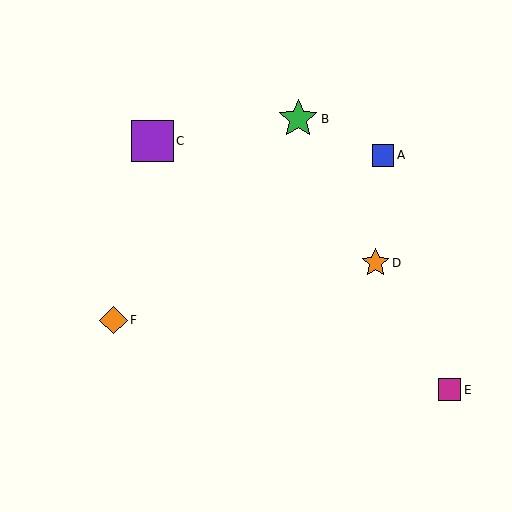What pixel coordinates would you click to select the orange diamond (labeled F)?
Click at (113, 320) to select the orange diamond F.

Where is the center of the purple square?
The center of the purple square is at (153, 141).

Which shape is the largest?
The purple square (labeled C) is the largest.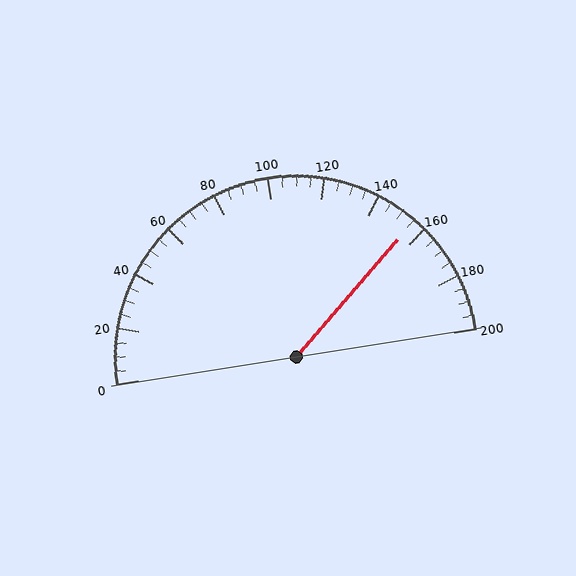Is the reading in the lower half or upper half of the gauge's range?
The reading is in the upper half of the range (0 to 200).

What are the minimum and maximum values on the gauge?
The gauge ranges from 0 to 200.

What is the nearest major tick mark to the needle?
The nearest major tick mark is 160.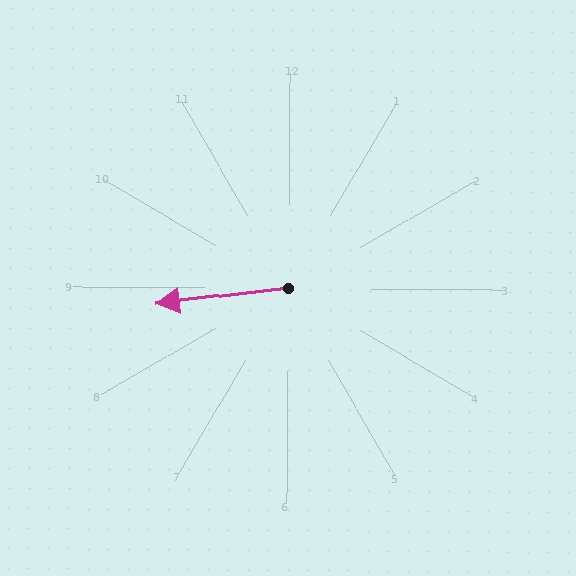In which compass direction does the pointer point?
West.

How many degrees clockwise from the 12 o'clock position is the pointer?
Approximately 263 degrees.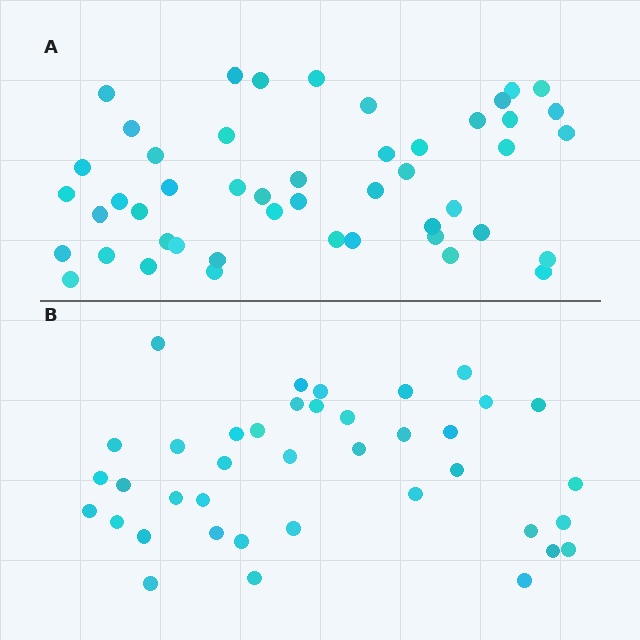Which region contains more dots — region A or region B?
Region A (the top region) has more dots.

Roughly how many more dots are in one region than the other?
Region A has roughly 8 or so more dots than region B.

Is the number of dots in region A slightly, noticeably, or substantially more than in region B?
Region A has only slightly more — the two regions are fairly close. The ratio is roughly 1.2 to 1.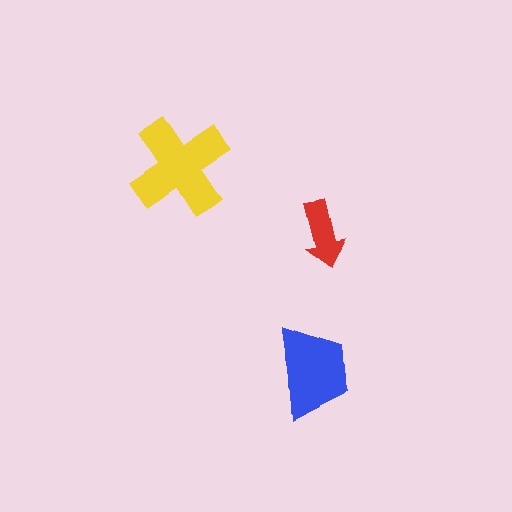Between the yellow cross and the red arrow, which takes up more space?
The yellow cross.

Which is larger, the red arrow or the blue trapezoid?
The blue trapezoid.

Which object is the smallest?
The red arrow.